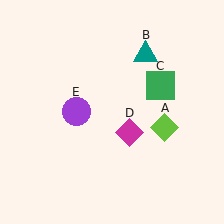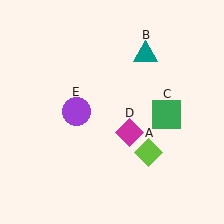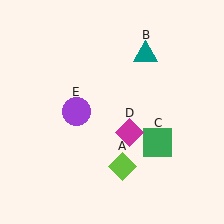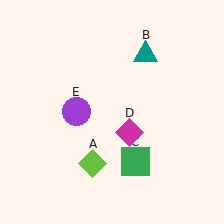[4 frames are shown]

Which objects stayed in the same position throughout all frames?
Teal triangle (object B) and magenta diamond (object D) and purple circle (object E) remained stationary.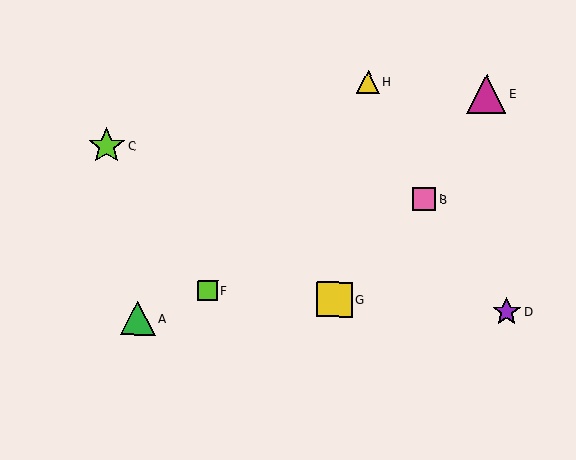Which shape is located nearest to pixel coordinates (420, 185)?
The pink square (labeled B) at (425, 199) is nearest to that location.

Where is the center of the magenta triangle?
The center of the magenta triangle is at (487, 94).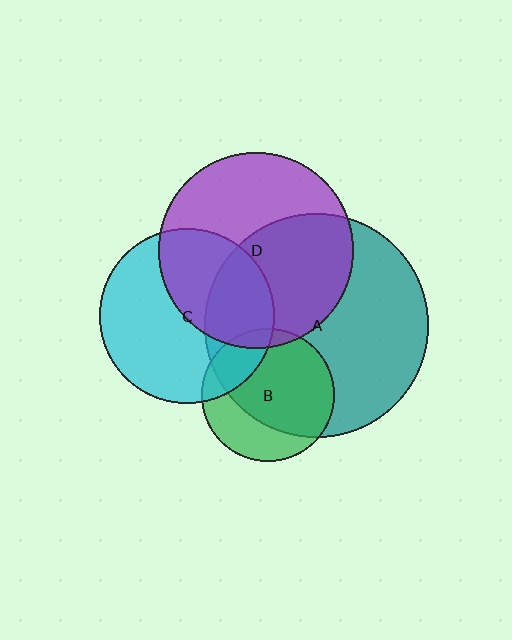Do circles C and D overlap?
Yes.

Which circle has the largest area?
Circle A (teal).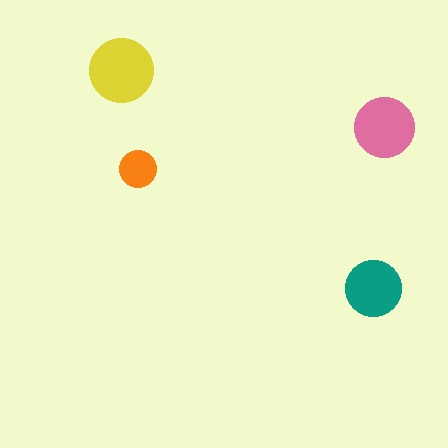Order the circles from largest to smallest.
the yellow one, the pink one, the teal one, the orange one.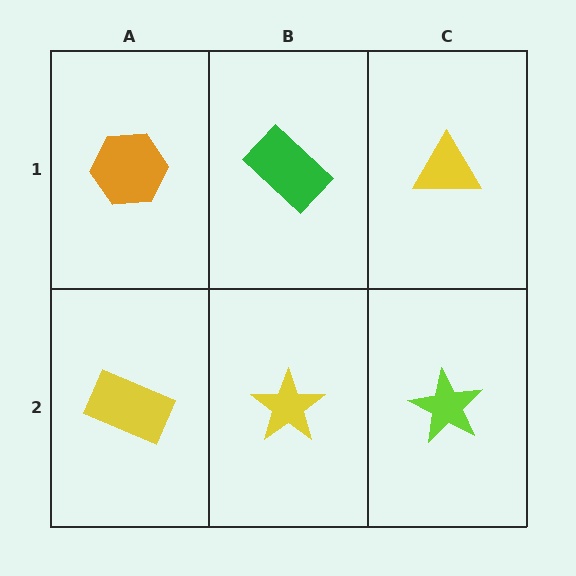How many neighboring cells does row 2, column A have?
2.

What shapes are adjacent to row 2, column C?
A yellow triangle (row 1, column C), a yellow star (row 2, column B).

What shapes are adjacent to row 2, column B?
A green rectangle (row 1, column B), a yellow rectangle (row 2, column A), a lime star (row 2, column C).